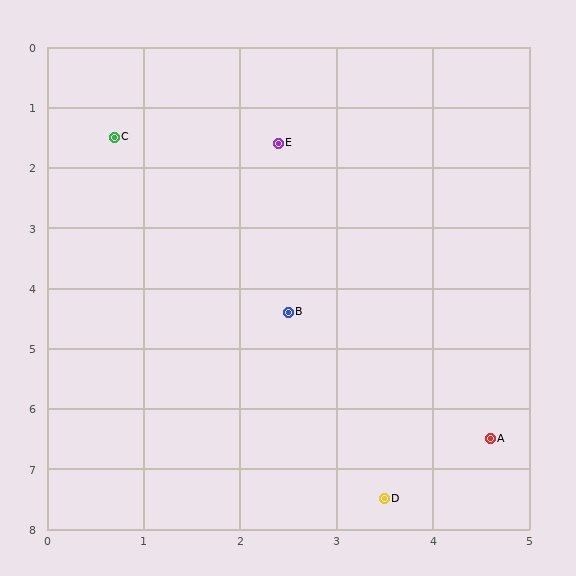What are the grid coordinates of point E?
Point E is at approximately (2.4, 1.6).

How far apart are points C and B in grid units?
Points C and B are about 3.4 grid units apart.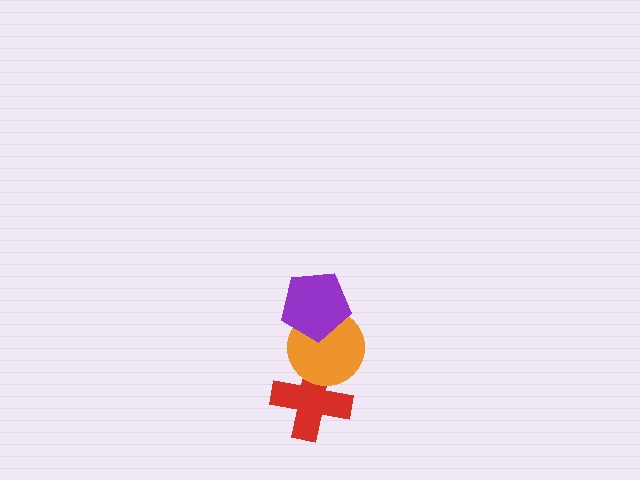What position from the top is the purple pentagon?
The purple pentagon is 1st from the top.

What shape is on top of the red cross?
The orange circle is on top of the red cross.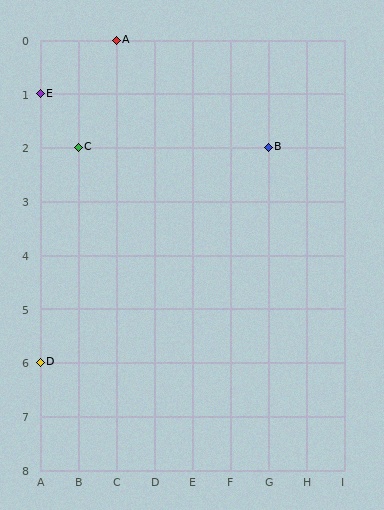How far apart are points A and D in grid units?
Points A and D are 2 columns and 6 rows apart (about 6.3 grid units diagonally).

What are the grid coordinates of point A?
Point A is at grid coordinates (C, 0).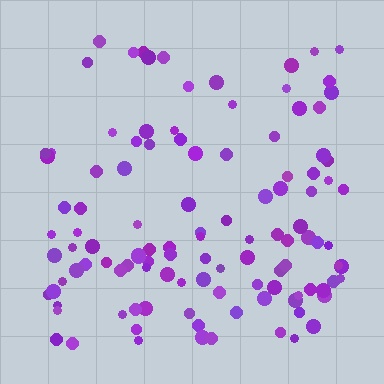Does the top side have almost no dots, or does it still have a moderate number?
Still a moderate number, just noticeably fewer than the bottom.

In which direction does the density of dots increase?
From top to bottom, with the bottom side densest.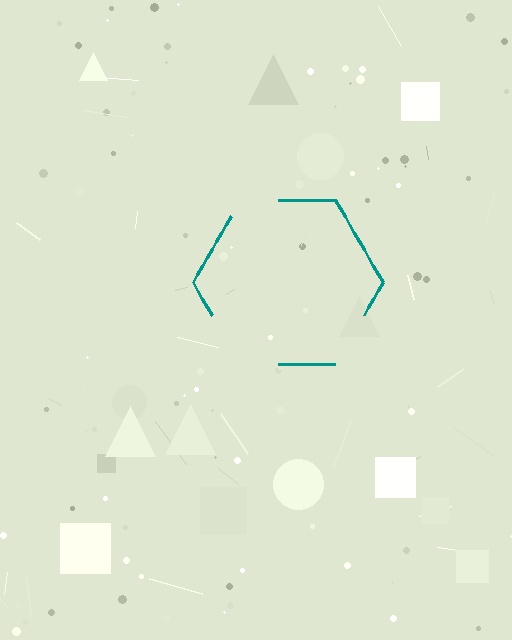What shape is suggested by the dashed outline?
The dashed outline suggests a hexagon.